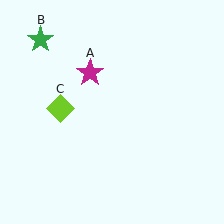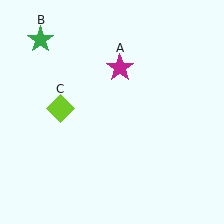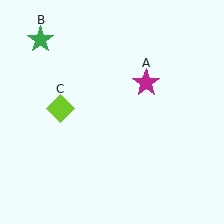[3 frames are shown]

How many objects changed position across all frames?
1 object changed position: magenta star (object A).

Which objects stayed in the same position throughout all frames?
Green star (object B) and lime diamond (object C) remained stationary.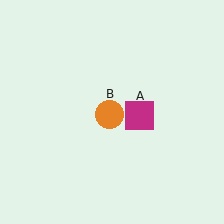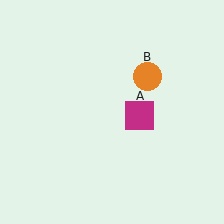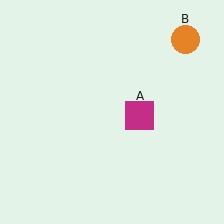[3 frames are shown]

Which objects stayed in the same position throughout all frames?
Magenta square (object A) remained stationary.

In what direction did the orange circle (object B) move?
The orange circle (object B) moved up and to the right.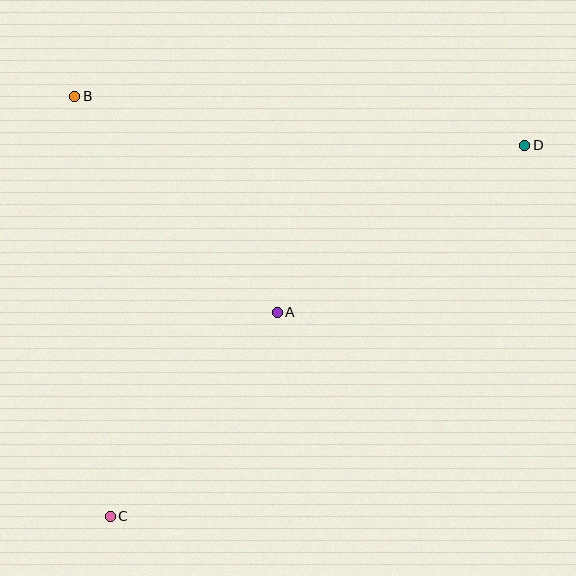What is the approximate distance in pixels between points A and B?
The distance between A and B is approximately 296 pixels.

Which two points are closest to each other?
Points A and C are closest to each other.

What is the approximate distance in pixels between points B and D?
The distance between B and D is approximately 452 pixels.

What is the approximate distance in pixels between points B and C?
The distance between B and C is approximately 422 pixels.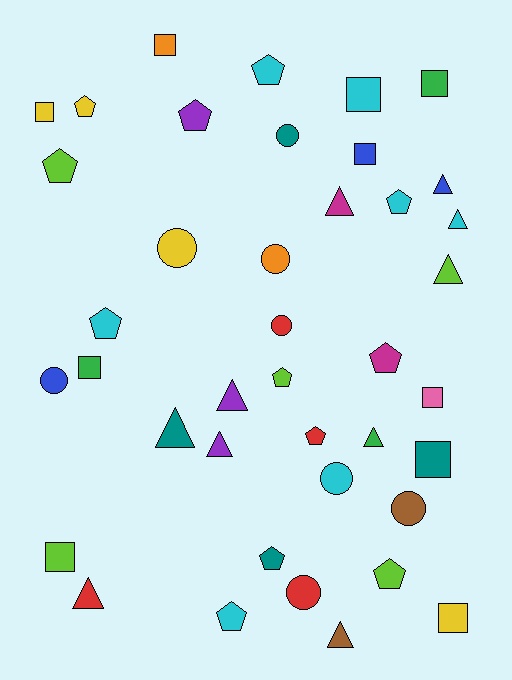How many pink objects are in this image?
There is 1 pink object.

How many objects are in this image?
There are 40 objects.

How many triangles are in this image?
There are 10 triangles.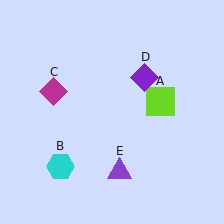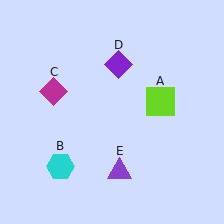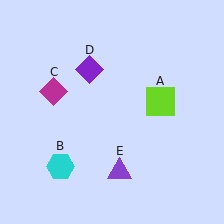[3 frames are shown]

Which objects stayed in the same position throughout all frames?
Lime square (object A) and cyan hexagon (object B) and magenta diamond (object C) and purple triangle (object E) remained stationary.